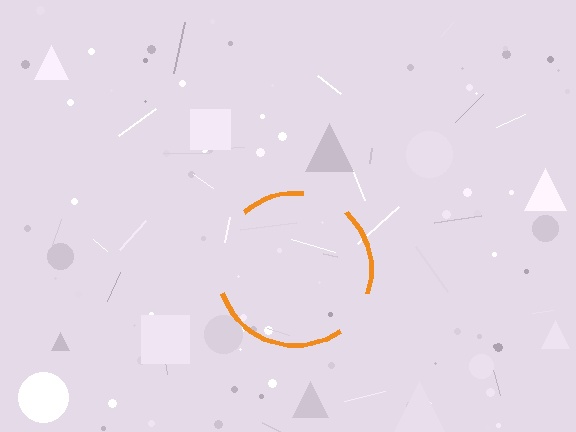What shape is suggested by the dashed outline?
The dashed outline suggests a circle.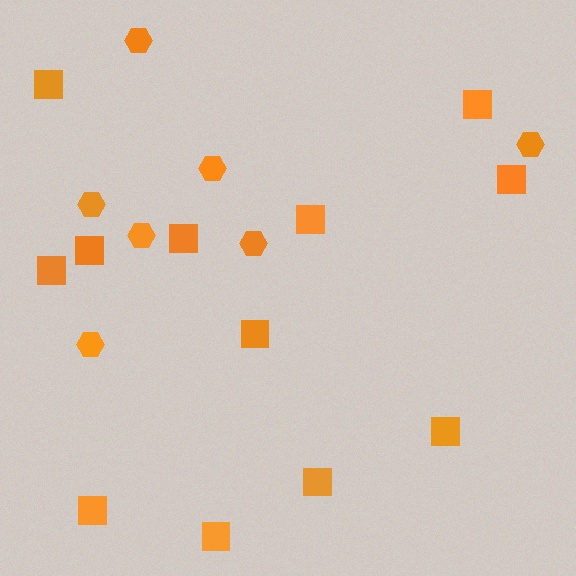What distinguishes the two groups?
There are 2 groups: one group of hexagons (7) and one group of squares (12).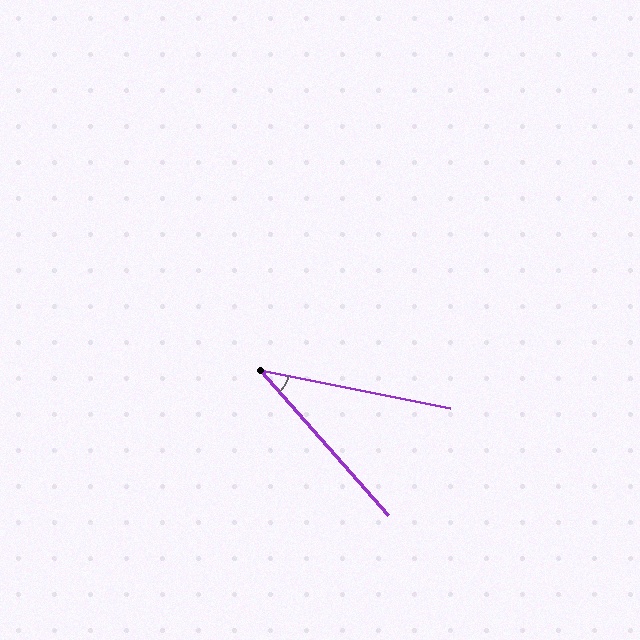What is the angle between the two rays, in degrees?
Approximately 37 degrees.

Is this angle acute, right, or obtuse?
It is acute.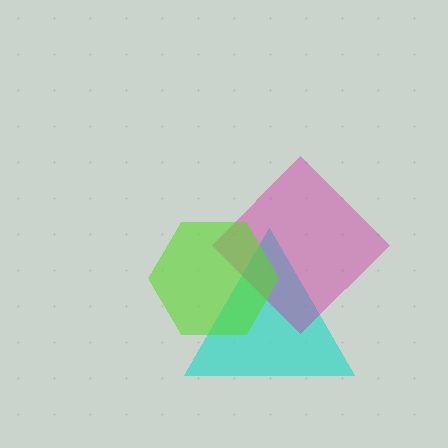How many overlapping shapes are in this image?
There are 3 overlapping shapes in the image.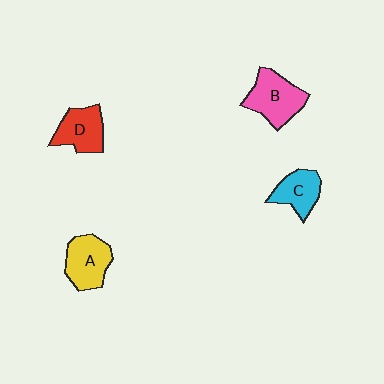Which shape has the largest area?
Shape B (pink).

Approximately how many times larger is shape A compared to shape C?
Approximately 1.3 times.